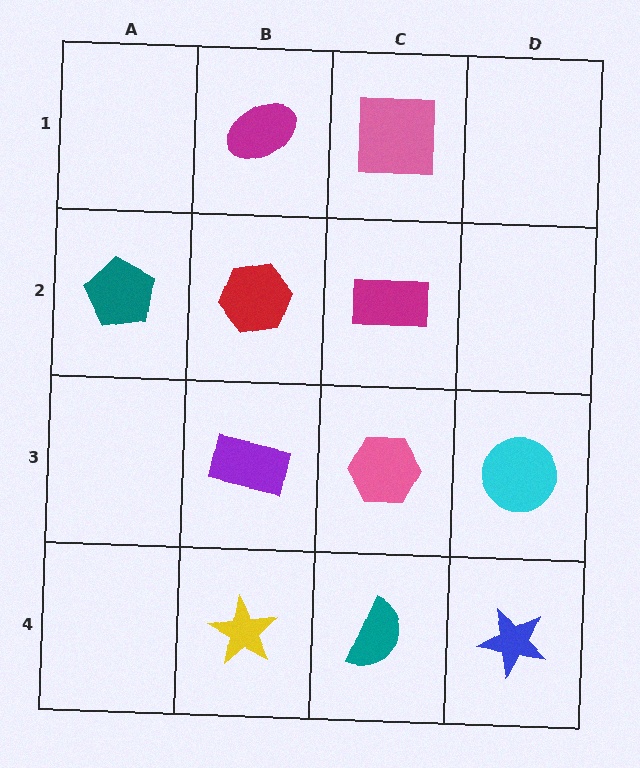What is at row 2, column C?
A magenta rectangle.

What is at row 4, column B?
A yellow star.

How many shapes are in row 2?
3 shapes.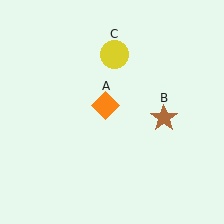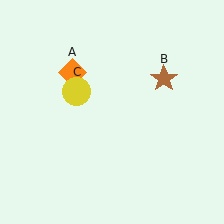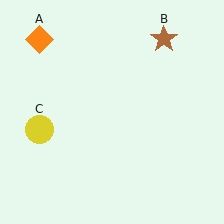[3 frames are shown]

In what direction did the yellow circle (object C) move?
The yellow circle (object C) moved down and to the left.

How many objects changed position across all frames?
3 objects changed position: orange diamond (object A), brown star (object B), yellow circle (object C).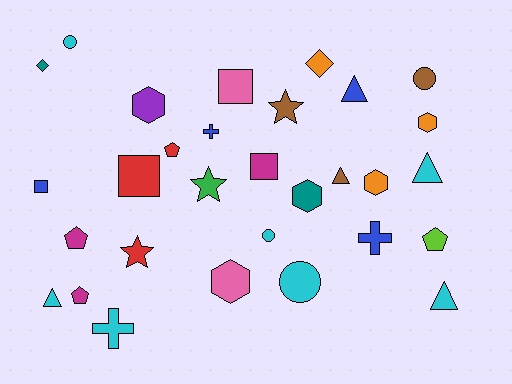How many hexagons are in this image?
There are 5 hexagons.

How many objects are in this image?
There are 30 objects.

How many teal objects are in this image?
There are 2 teal objects.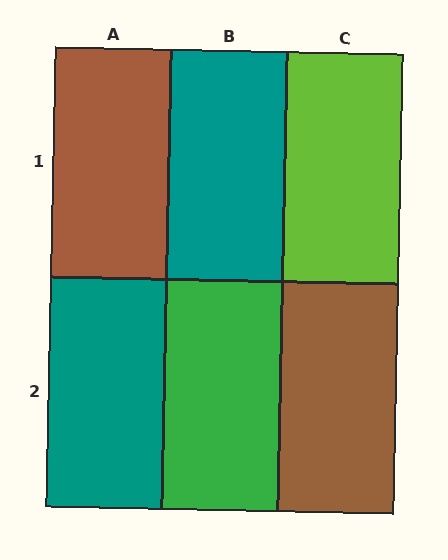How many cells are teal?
2 cells are teal.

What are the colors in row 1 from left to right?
Brown, teal, lime.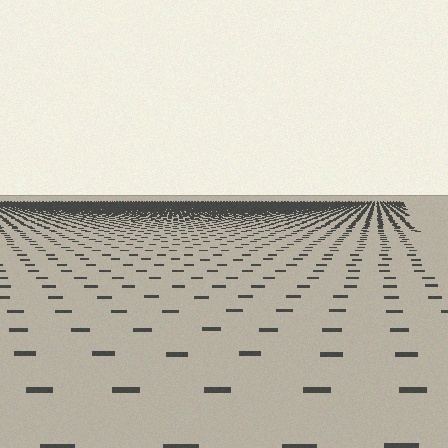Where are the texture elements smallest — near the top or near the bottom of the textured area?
Near the top.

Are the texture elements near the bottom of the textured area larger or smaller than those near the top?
Larger. Near the bottom, elements are closer to the viewer and appear at a bigger on-screen size.